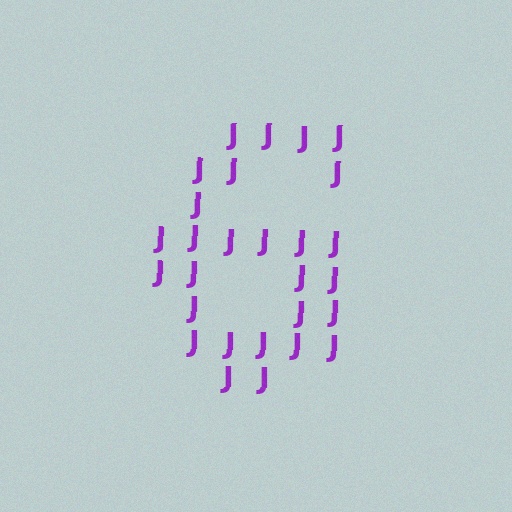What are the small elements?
The small elements are letter J's.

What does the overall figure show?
The overall figure shows the digit 6.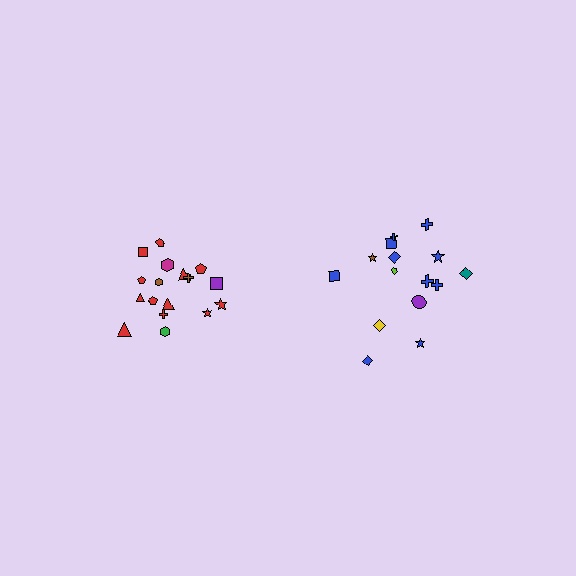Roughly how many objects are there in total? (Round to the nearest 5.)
Roughly 35 objects in total.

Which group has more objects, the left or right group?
The left group.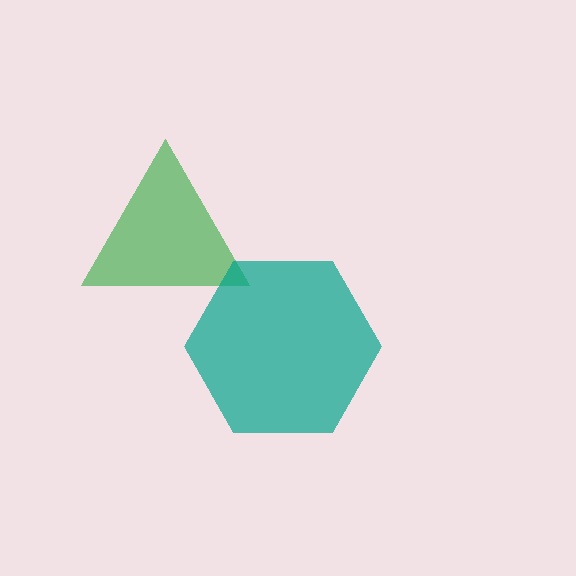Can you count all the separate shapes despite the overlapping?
Yes, there are 2 separate shapes.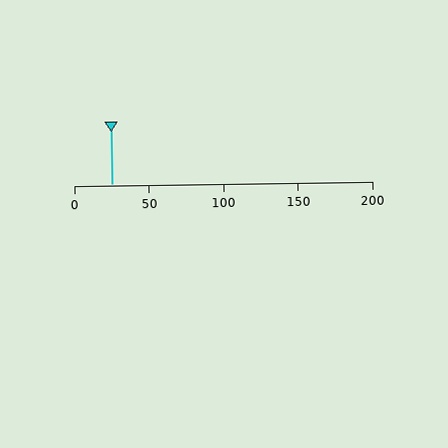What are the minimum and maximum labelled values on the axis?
The axis runs from 0 to 200.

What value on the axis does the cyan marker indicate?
The marker indicates approximately 25.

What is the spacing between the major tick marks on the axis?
The major ticks are spaced 50 apart.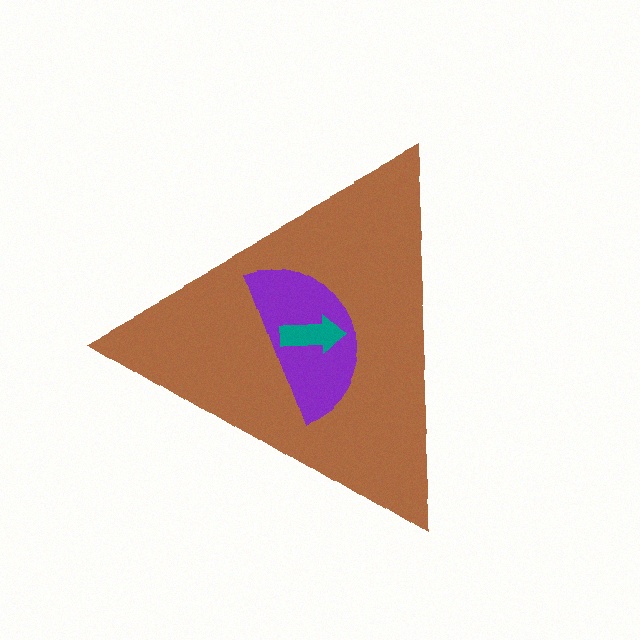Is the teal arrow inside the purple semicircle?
Yes.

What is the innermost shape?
The teal arrow.